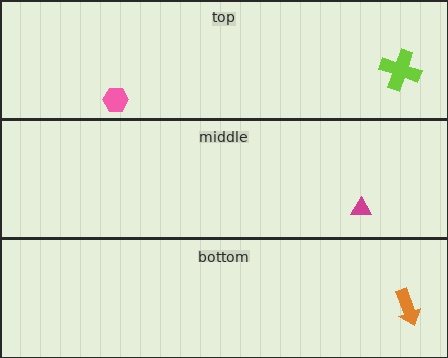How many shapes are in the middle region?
1.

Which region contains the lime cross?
The top region.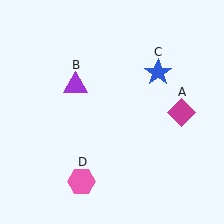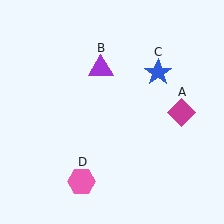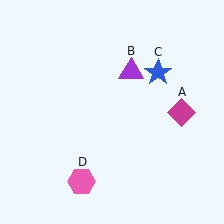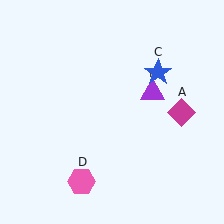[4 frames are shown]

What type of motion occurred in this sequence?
The purple triangle (object B) rotated clockwise around the center of the scene.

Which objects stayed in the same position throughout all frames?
Magenta diamond (object A) and blue star (object C) and pink hexagon (object D) remained stationary.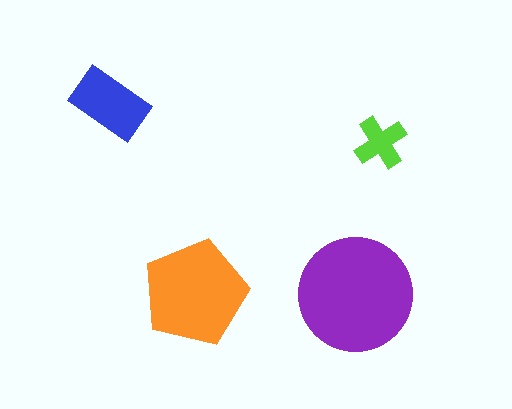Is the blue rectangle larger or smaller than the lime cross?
Larger.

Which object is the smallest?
The lime cross.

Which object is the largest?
The purple circle.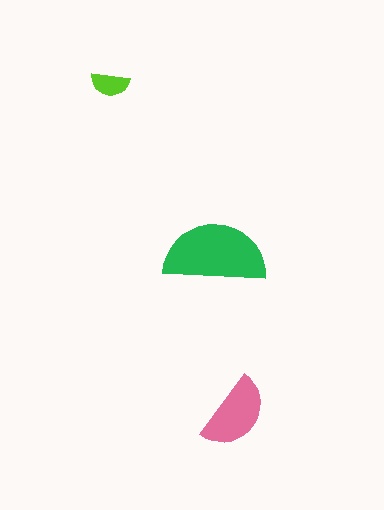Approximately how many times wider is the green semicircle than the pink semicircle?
About 1.5 times wider.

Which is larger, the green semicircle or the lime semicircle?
The green one.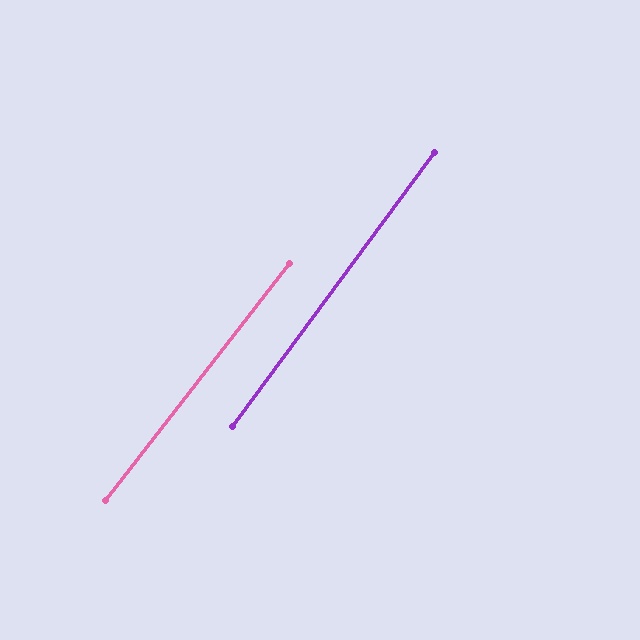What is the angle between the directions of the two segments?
Approximately 2 degrees.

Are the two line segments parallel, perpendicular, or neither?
Parallel — their directions differ by only 1.6°.